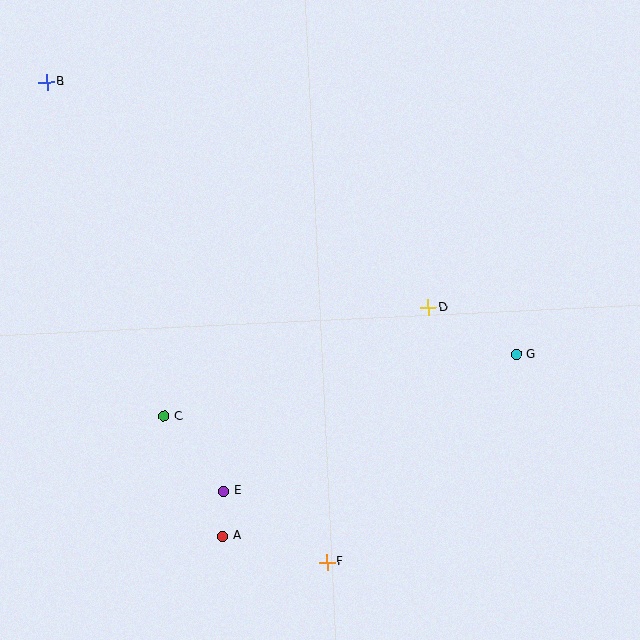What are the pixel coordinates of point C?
Point C is at (164, 416).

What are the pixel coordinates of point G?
Point G is at (516, 355).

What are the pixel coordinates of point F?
Point F is at (327, 562).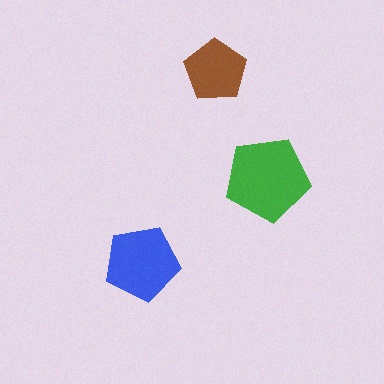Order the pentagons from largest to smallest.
the green one, the blue one, the brown one.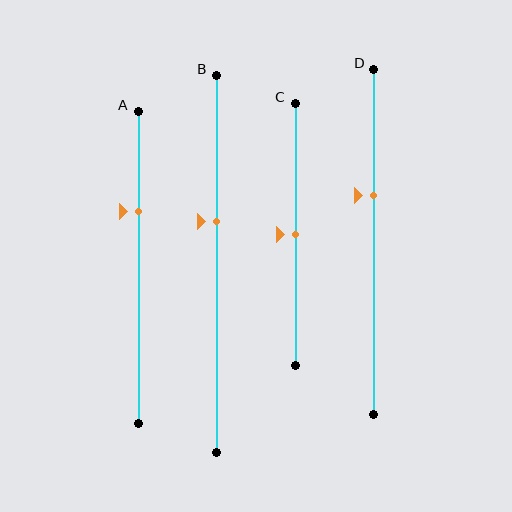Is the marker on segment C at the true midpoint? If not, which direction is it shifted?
Yes, the marker on segment C is at the true midpoint.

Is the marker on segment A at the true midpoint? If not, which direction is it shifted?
No, the marker on segment A is shifted upward by about 18% of the segment length.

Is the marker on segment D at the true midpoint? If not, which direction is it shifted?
No, the marker on segment D is shifted upward by about 13% of the segment length.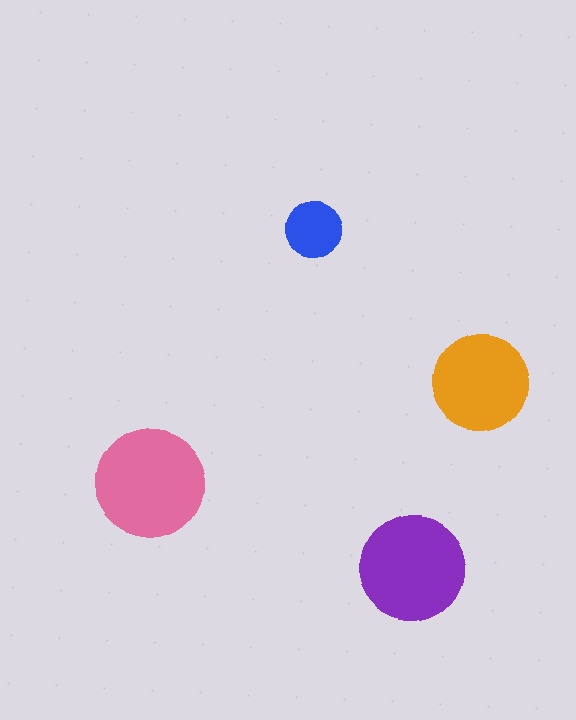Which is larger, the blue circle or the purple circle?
The purple one.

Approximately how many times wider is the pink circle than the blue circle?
About 2 times wider.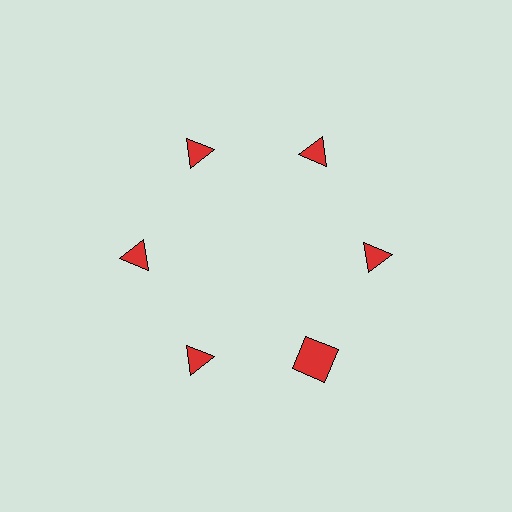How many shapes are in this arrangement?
There are 6 shapes arranged in a ring pattern.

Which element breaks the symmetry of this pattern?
The red square at roughly the 5 o'clock position breaks the symmetry. All other shapes are red triangles.